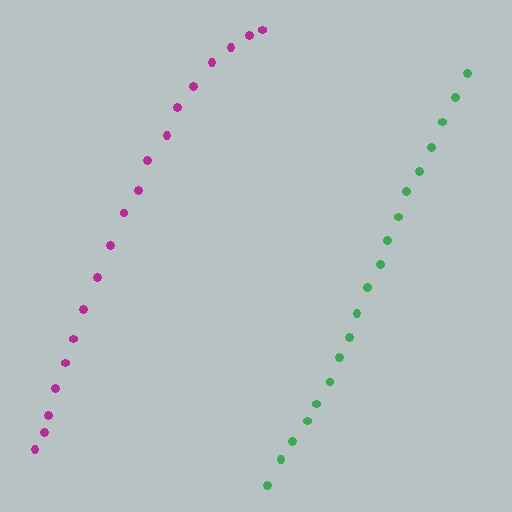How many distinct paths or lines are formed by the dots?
There are 2 distinct paths.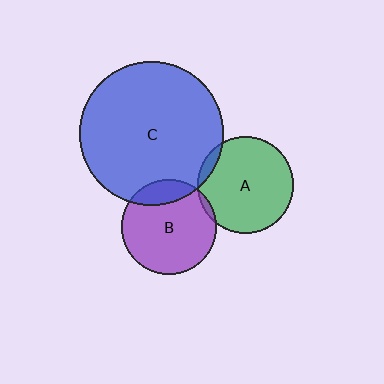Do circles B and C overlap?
Yes.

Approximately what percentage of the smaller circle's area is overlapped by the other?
Approximately 15%.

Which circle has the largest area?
Circle C (blue).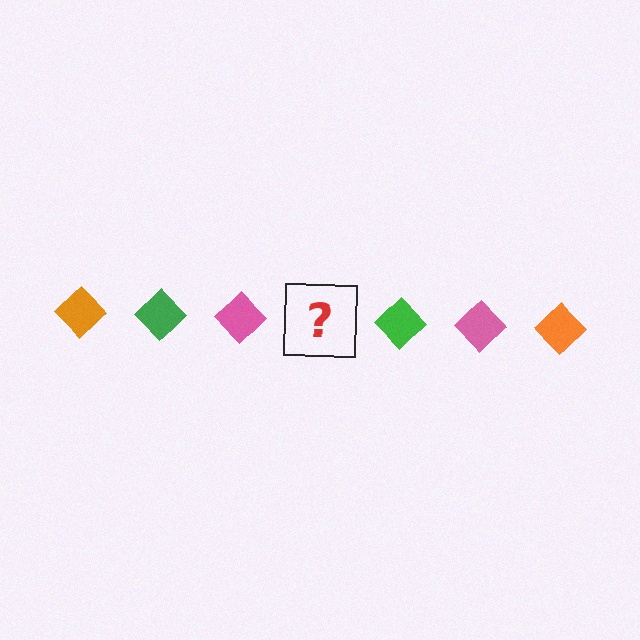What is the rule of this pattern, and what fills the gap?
The rule is that the pattern cycles through orange, green, pink diamonds. The gap should be filled with an orange diamond.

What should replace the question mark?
The question mark should be replaced with an orange diamond.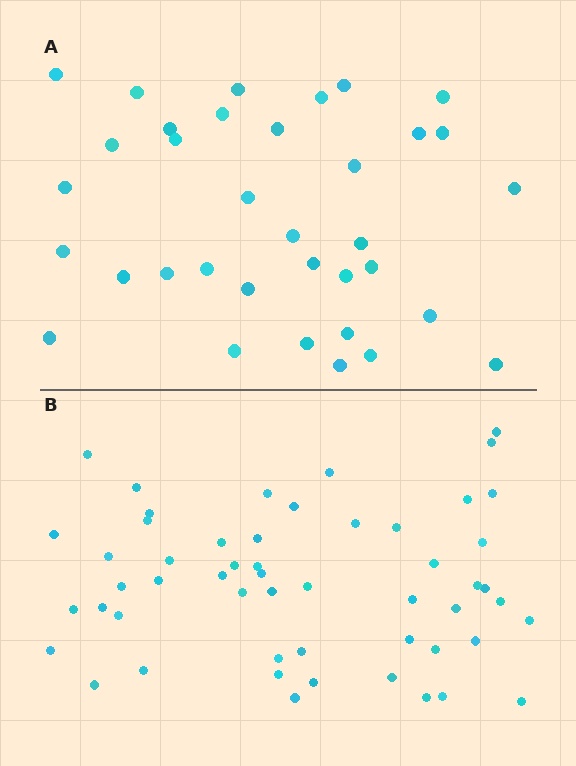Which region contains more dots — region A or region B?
Region B (the bottom region) has more dots.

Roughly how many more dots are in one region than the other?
Region B has approximately 20 more dots than region A.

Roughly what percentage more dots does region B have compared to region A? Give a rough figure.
About 50% more.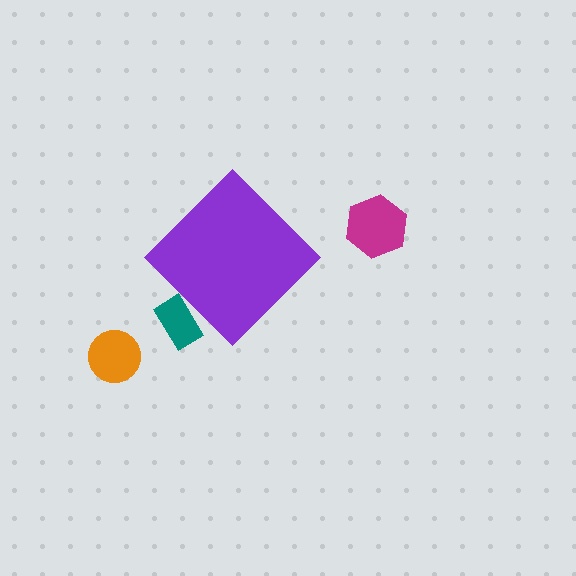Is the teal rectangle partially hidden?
Yes, the teal rectangle is partially hidden behind the purple diamond.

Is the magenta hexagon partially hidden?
No, the magenta hexagon is fully visible.